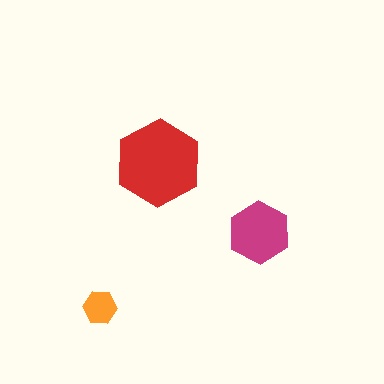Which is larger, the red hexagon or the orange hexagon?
The red one.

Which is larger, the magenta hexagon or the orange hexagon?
The magenta one.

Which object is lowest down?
The orange hexagon is bottommost.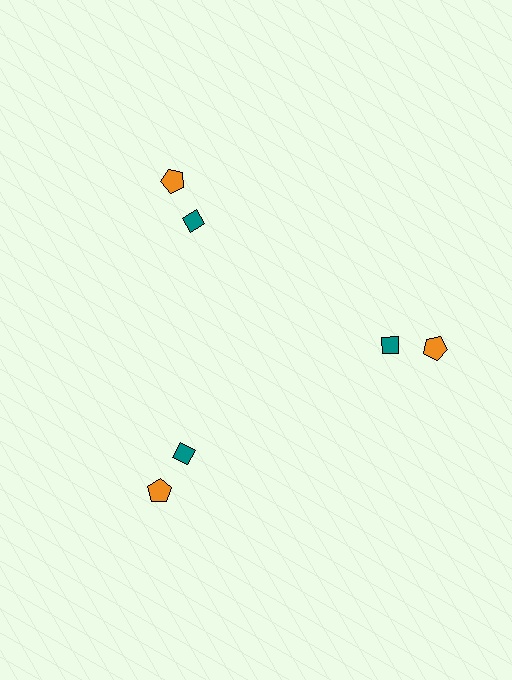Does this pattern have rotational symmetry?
Yes, this pattern has 3-fold rotational symmetry. It looks the same after rotating 120 degrees around the center.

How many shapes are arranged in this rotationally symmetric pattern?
There are 6 shapes, arranged in 3 groups of 2.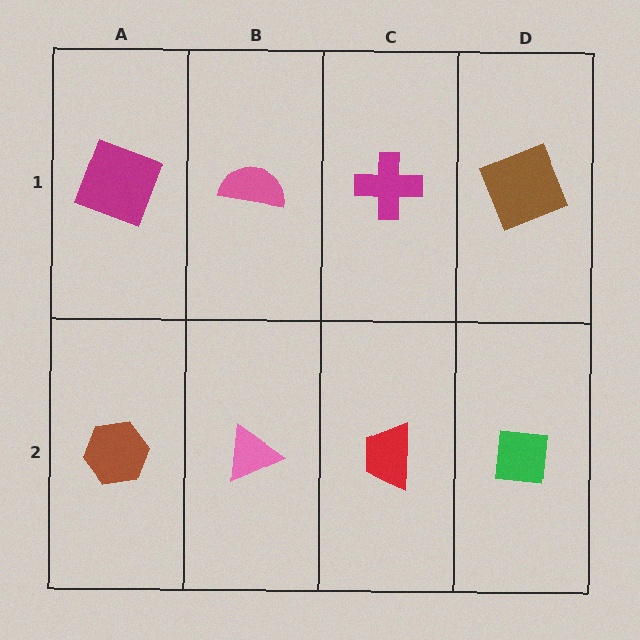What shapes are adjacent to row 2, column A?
A magenta square (row 1, column A), a pink triangle (row 2, column B).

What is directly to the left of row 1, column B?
A magenta square.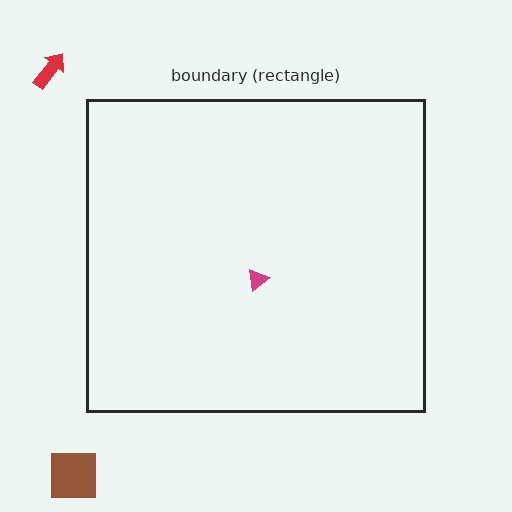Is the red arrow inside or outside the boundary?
Outside.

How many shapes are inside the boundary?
1 inside, 2 outside.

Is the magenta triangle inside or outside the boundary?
Inside.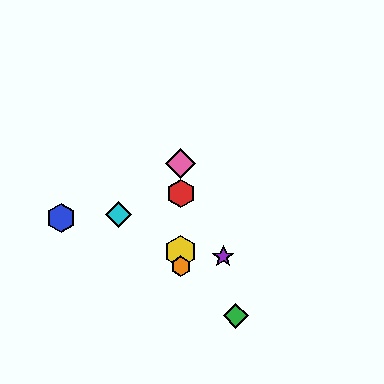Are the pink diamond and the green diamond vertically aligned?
No, the pink diamond is at x≈181 and the green diamond is at x≈236.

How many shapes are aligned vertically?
4 shapes (the red hexagon, the yellow hexagon, the orange hexagon, the pink diamond) are aligned vertically.